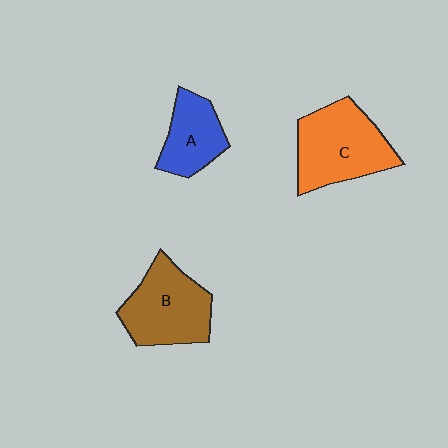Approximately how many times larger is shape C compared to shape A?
Approximately 1.6 times.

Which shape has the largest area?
Shape C (orange).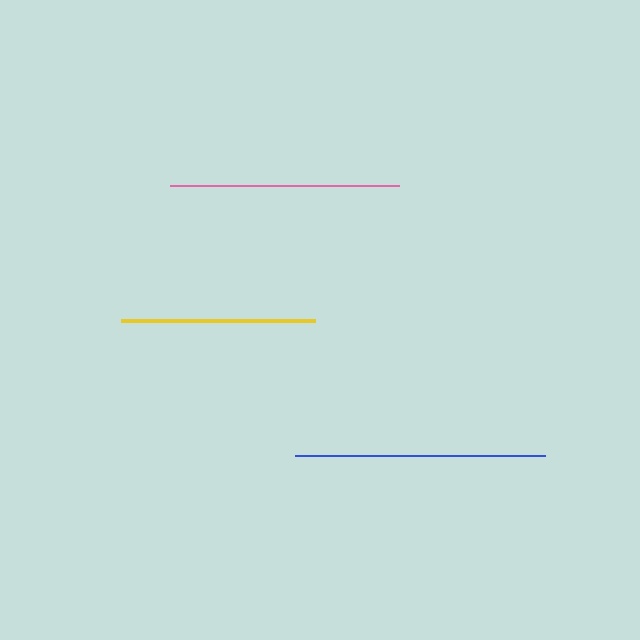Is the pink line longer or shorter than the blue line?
The blue line is longer than the pink line.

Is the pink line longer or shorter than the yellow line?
The pink line is longer than the yellow line.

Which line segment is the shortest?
The yellow line is the shortest at approximately 194 pixels.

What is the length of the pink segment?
The pink segment is approximately 229 pixels long.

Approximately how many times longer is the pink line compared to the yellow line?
The pink line is approximately 1.2 times the length of the yellow line.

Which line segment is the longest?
The blue line is the longest at approximately 250 pixels.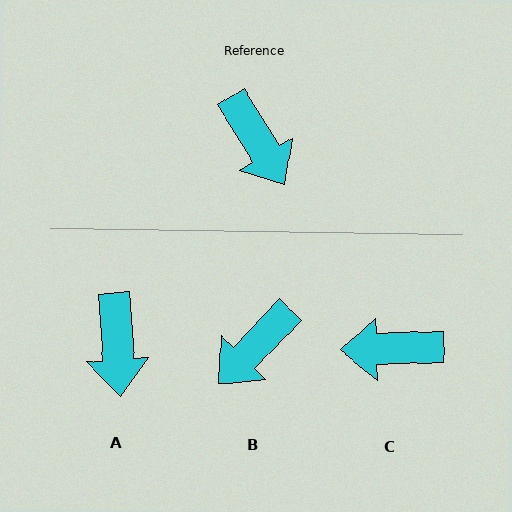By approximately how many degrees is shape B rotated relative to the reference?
Approximately 75 degrees clockwise.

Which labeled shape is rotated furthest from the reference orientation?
C, about 120 degrees away.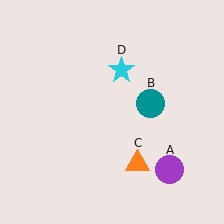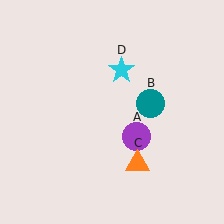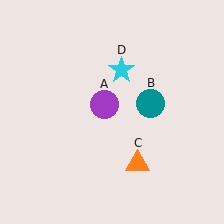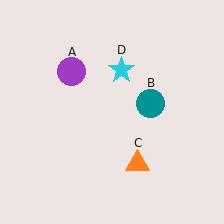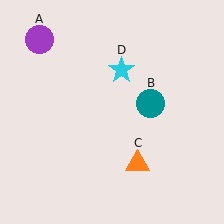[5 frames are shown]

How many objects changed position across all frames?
1 object changed position: purple circle (object A).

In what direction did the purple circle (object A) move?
The purple circle (object A) moved up and to the left.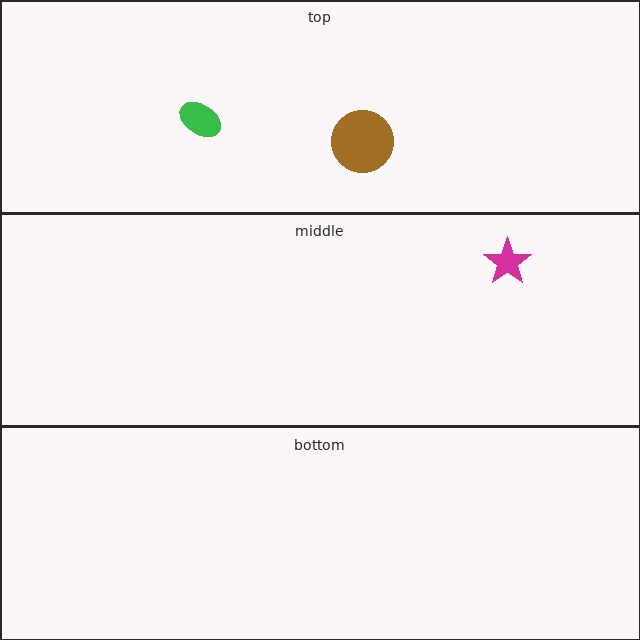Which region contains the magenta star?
The middle region.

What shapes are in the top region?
The brown circle, the green ellipse.